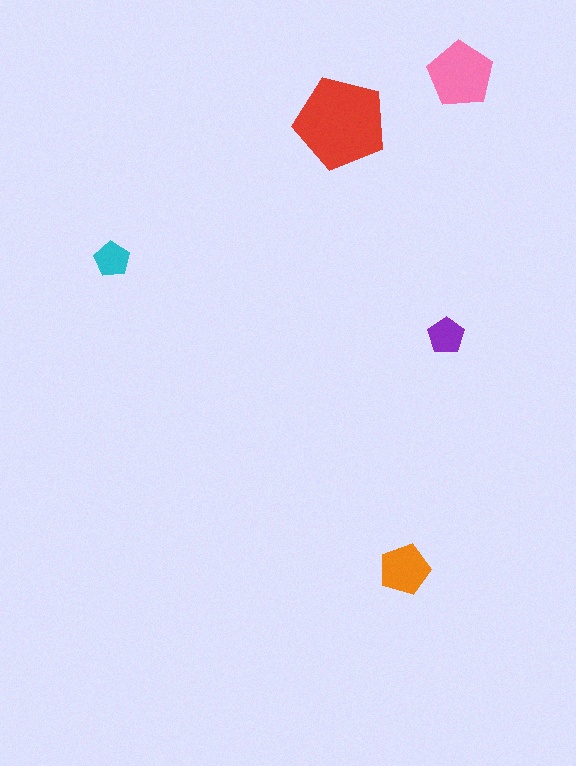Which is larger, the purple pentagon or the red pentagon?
The red one.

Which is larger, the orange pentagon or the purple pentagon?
The orange one.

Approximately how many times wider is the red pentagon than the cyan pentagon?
About 2.5 times wider.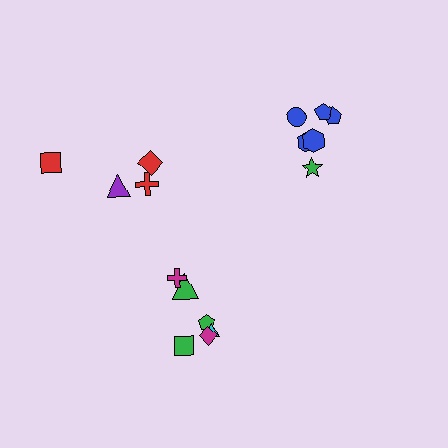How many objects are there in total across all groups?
There are 16 objects.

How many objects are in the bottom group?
There are 6 objects.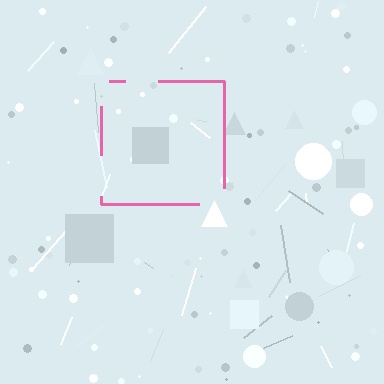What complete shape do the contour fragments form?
The contour fragments form a square.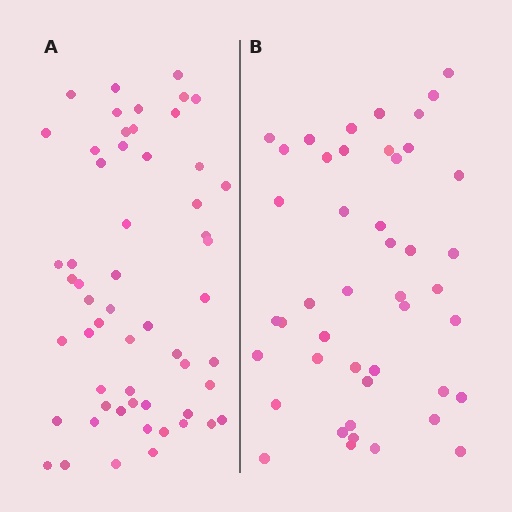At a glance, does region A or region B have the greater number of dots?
Region A (the left region) has more dots.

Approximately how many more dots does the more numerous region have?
Region A has roughly 12 or so more dots than region B.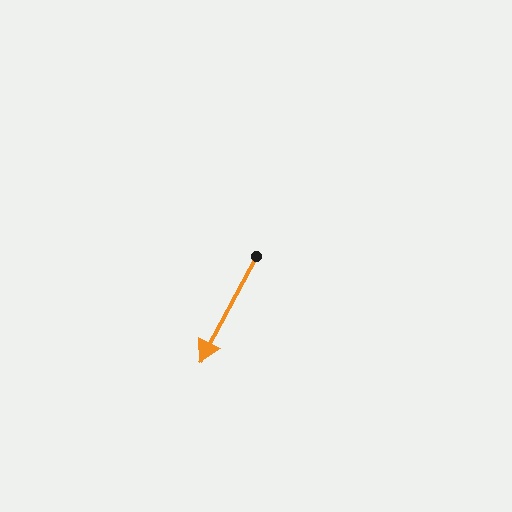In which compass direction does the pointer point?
Southwest.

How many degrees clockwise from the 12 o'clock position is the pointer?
Approximately 208 degrees.